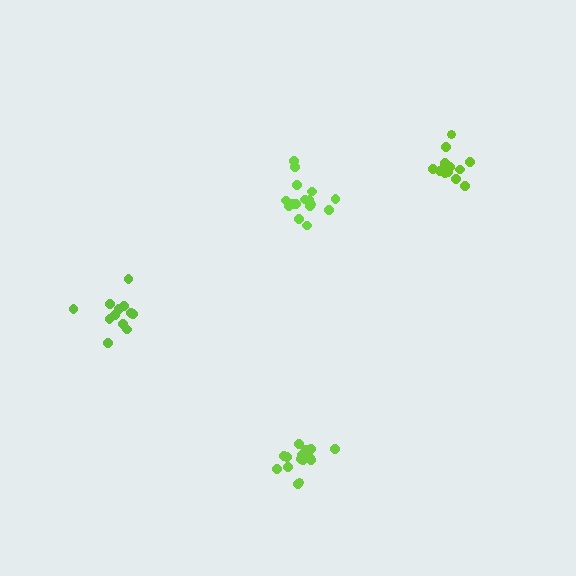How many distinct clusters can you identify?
There are 4 distinct clusters.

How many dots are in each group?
Group 1: 16 dots, Group 2: 15 dots, Group 3: 12 dots, Group 4: 13 dots (56 total).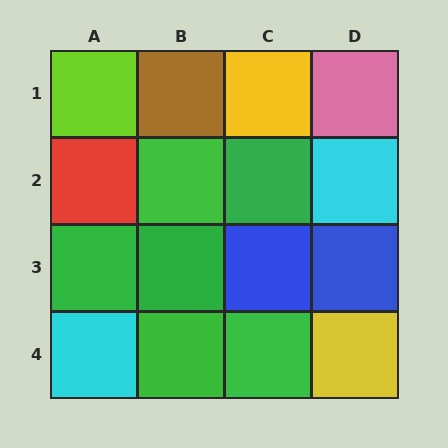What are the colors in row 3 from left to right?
Green, green, blue, blue.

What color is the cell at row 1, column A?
Lime.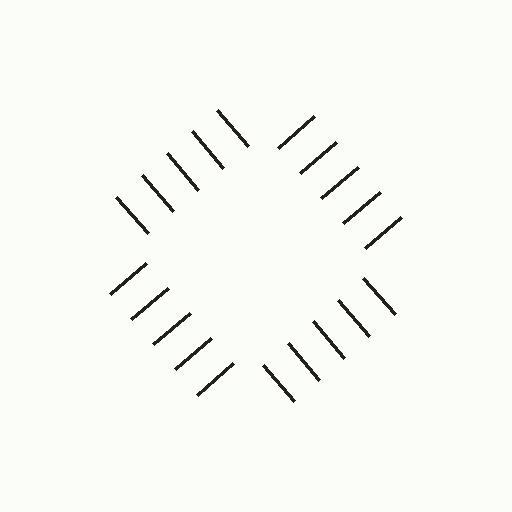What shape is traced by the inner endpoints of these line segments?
An illusory square — the line segments terminate on its edges but no continuous stroke is drawn.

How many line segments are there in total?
20 — 5 along each of the 4 edges.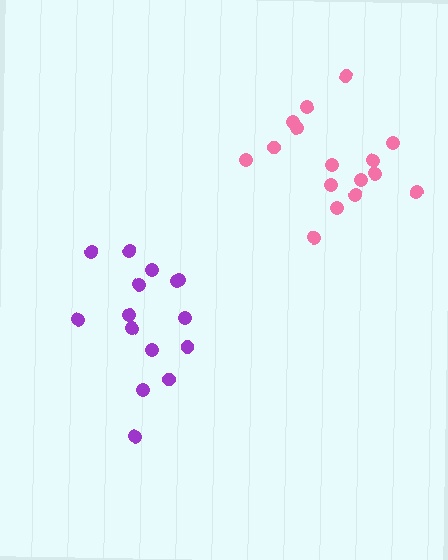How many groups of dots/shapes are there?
There are 2 groups.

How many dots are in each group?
Group 1: 15 dots, Group 2: 16 dots (31 total).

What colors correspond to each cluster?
The clusters are colored: purple, pink.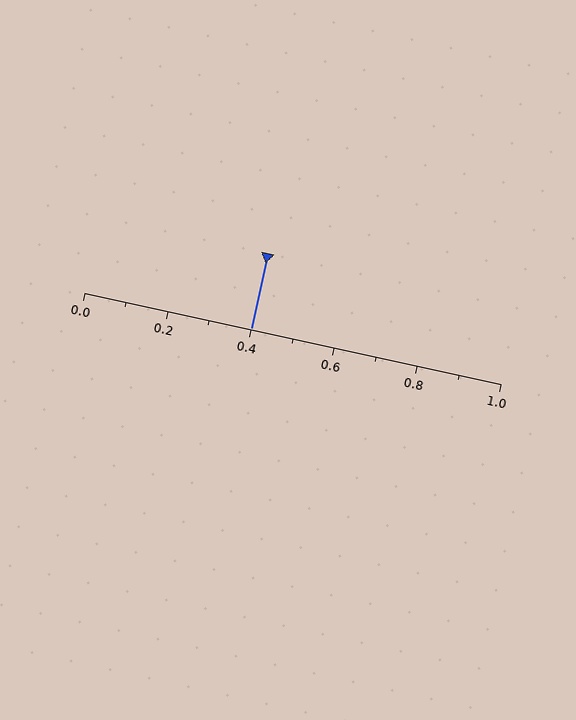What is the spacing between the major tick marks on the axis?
The major ticks are spaced 0.2 apart.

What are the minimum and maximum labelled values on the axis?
The axis runs from 0.0 to 1.0.